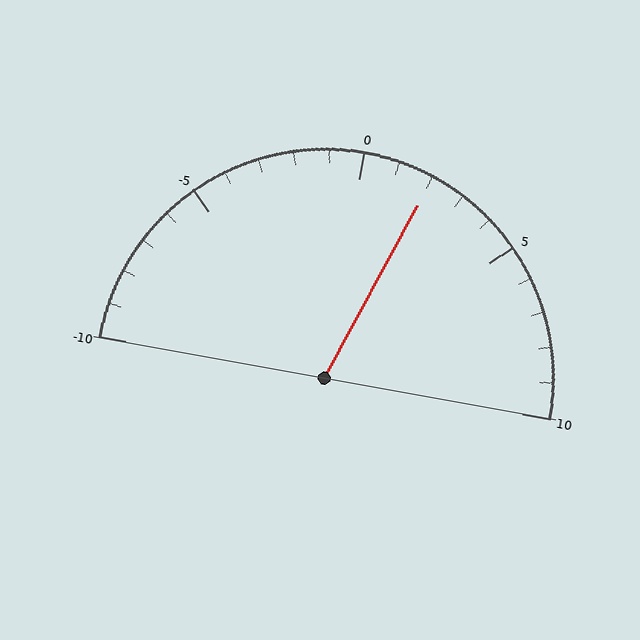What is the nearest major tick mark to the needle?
The nearest major tick mark is 0.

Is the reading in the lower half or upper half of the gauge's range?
The reading is in the upper half of the range (-10 to 10).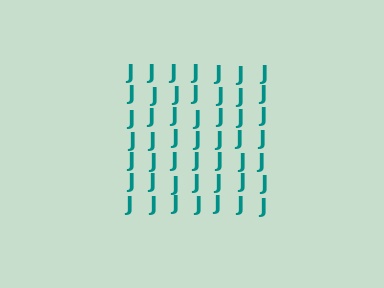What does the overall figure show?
The overall figure shows a square.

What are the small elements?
The small elements are letter J's.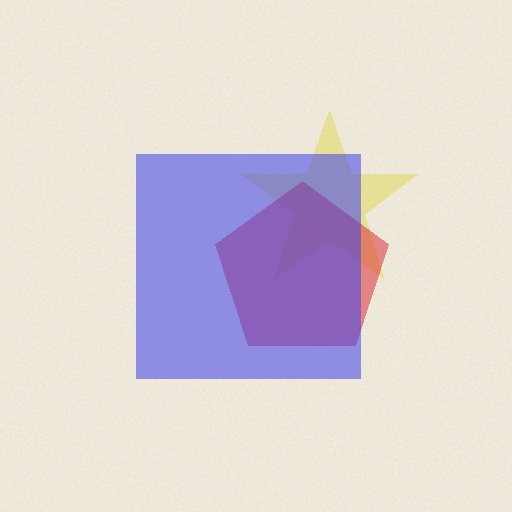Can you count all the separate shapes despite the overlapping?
Yes, there are 3 separate shapes.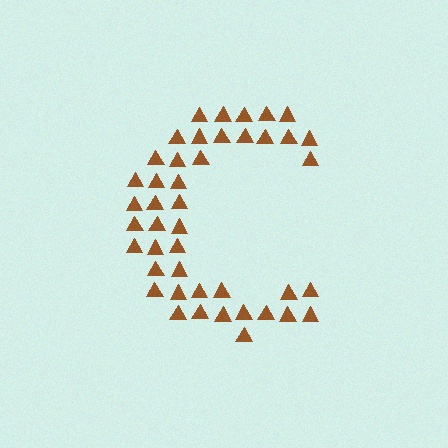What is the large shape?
The large shape is the letter C.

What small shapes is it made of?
It is made of small triangles.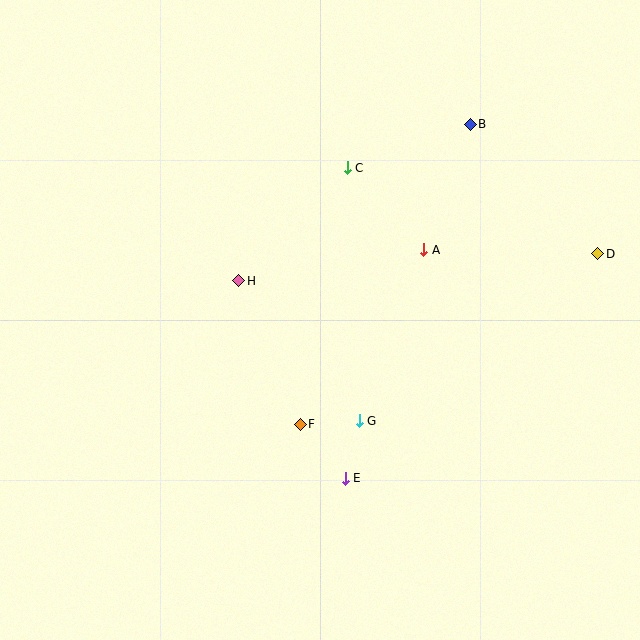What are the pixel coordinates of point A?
Point A is at (424, 250).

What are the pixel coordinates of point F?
Point F is at (300, 424).